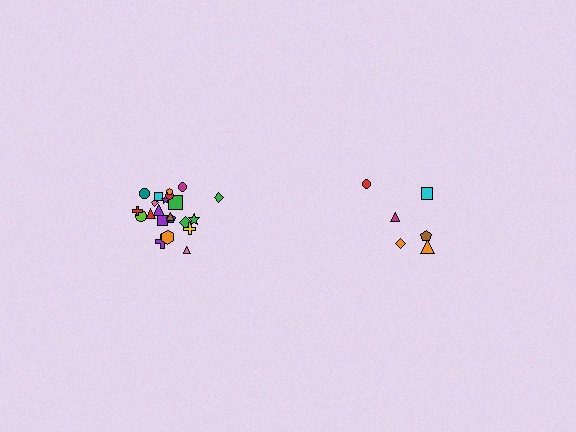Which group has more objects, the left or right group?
The left group.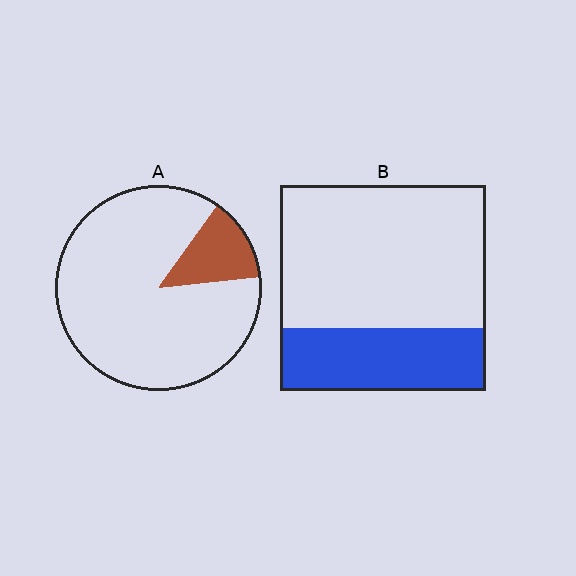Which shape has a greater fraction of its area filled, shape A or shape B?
Shape B.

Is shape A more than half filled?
No.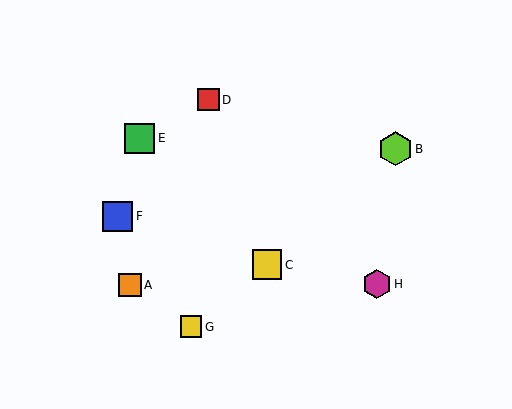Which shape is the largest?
The lime hexagon (labeled B) is the largest.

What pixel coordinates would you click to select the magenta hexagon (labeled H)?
Click at (377, 284) to select the magenta hexagon H.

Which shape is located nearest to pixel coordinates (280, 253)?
The yellow square (labeled C) at (267, 265) is nearest to that location.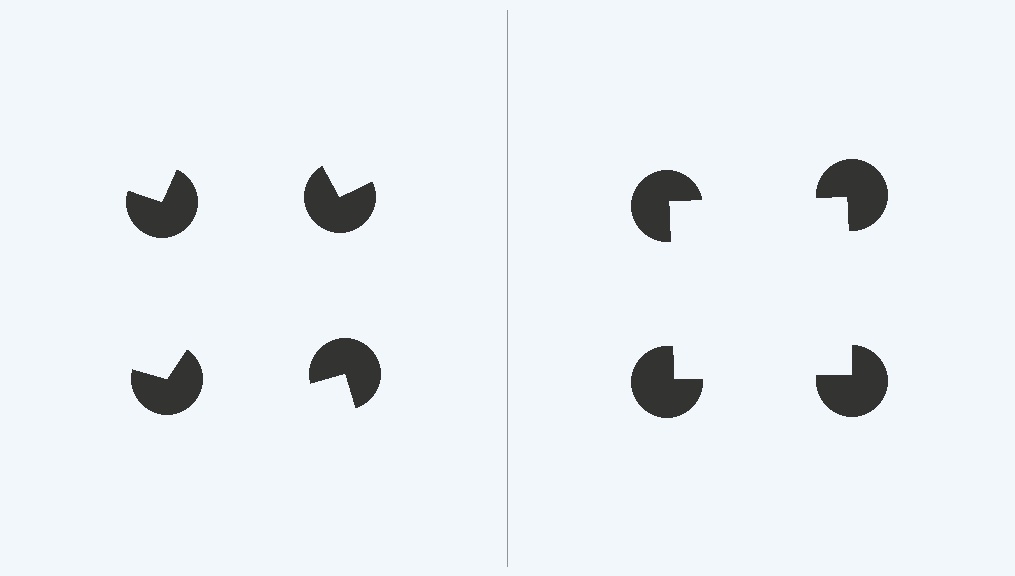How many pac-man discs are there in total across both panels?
8 — 4 on each side.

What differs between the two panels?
The pac-man discs are positioned identically on both sides; only the wedge orientations differ. On the right they align to a square; on the left they are misaligned.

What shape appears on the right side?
An illusory square.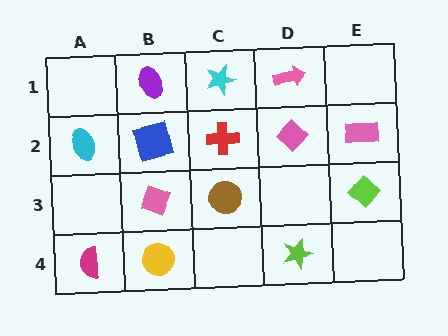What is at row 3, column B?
A pink diamond.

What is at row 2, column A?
A cyan ellipse.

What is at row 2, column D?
A pink diamond.